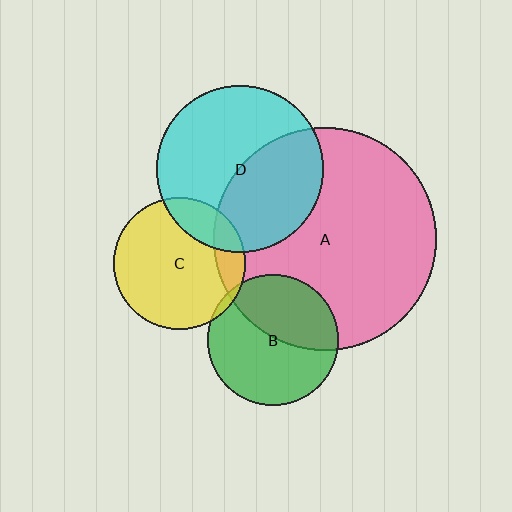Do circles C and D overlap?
Yes.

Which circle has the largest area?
Circle A (pink).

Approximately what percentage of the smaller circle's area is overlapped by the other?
Approximately 20%.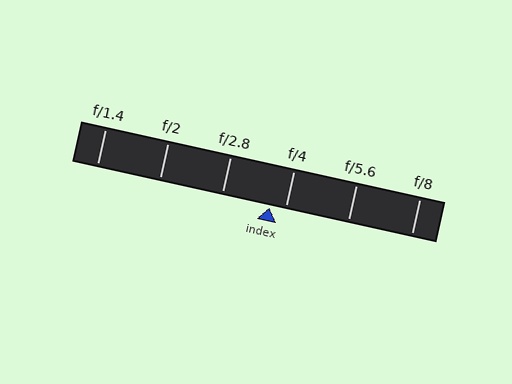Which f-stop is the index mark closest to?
The index mark is closest to f/4.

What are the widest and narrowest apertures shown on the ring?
The widest aperture shown is f/1.4 and the narrowest is f/8.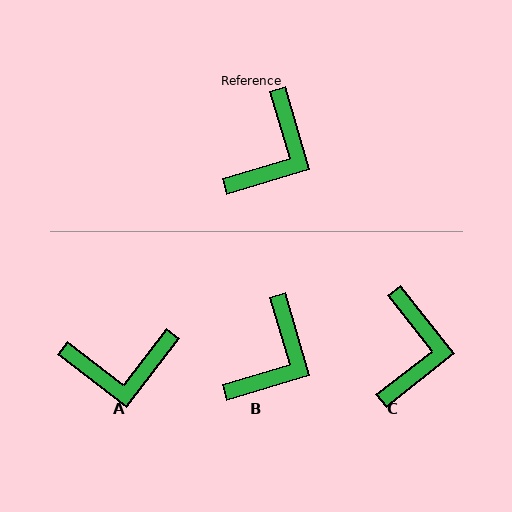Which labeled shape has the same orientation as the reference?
B.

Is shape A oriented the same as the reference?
No, it is off by about 54 degrees.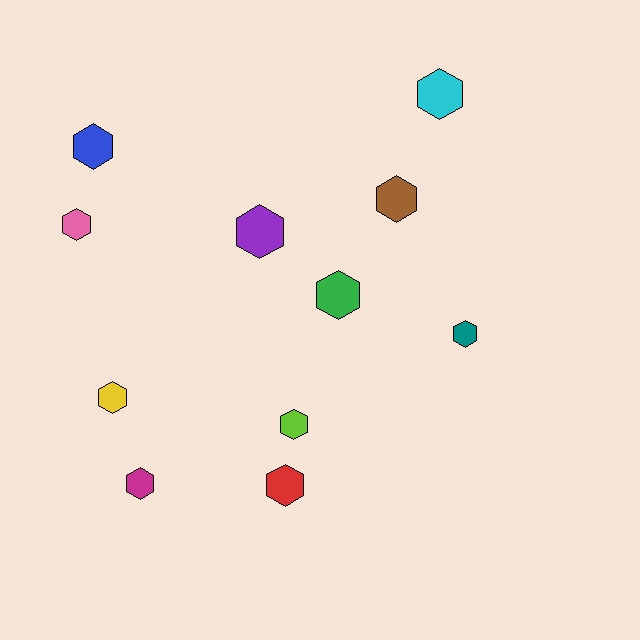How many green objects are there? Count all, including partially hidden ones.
There is 1 green object.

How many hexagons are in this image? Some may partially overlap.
There are 11 hexagons.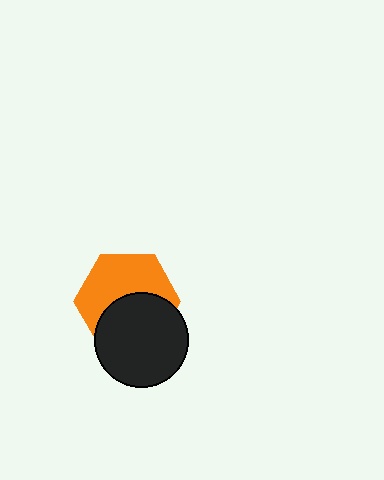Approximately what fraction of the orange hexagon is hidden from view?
Roughly 46% of the orange hexagon is hidden behind the black circle.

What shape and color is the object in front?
The object in front is a black circle.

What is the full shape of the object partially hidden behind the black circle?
The partially hidden object is an orange hexagon.